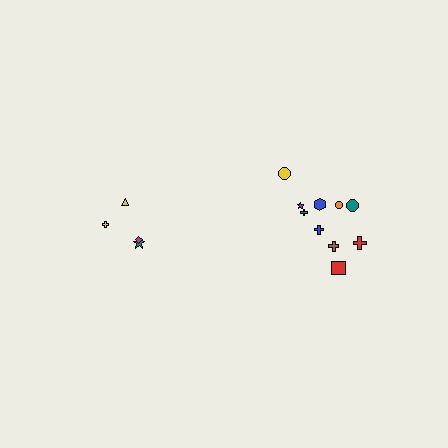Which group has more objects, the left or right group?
The right group.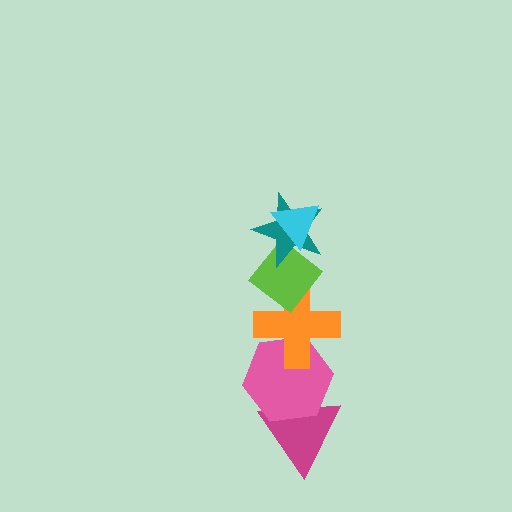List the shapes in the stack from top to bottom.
From top to bottom: the cyan triangle, the teal star, the lime diamond, the orange cross, the pink hexagon, the magenta triangle.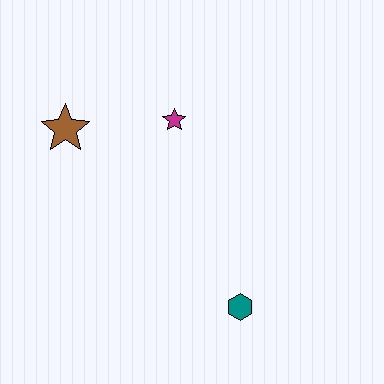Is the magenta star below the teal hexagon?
No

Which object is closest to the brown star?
The magenta star is closest to the brown star.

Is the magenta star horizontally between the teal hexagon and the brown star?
Yes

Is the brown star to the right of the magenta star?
No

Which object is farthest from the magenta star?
The teal hexagon is farthest from the magenta star.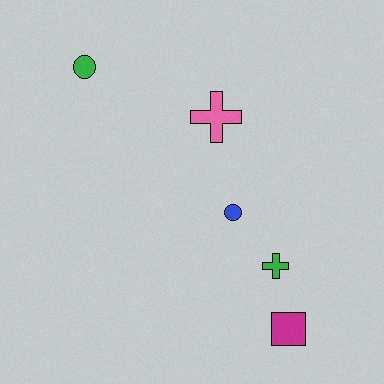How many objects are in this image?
There are 5 objects.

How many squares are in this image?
There is 1 square.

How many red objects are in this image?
There are no red objects.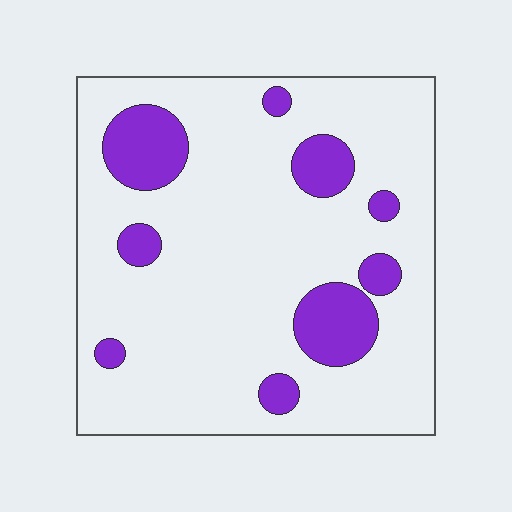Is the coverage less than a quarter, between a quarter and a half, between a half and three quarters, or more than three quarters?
Less than a quarter.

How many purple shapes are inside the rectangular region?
9.